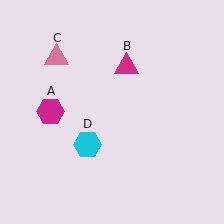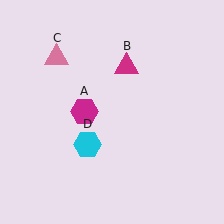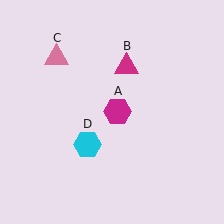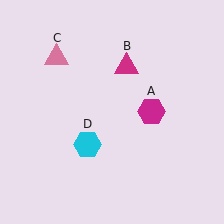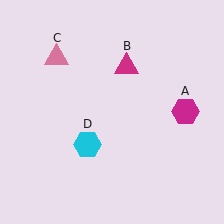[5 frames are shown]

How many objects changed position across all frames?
1 object changed position: magenta hexagon (object A).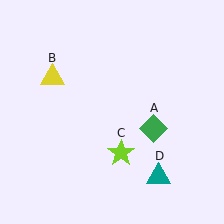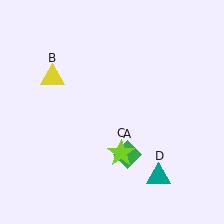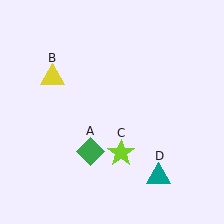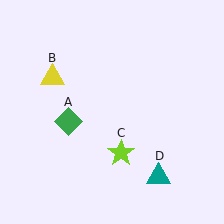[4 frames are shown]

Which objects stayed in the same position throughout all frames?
Yellow triangle (object B) and lime star (object C) and teal triangle (object D) remained stationary.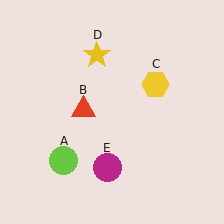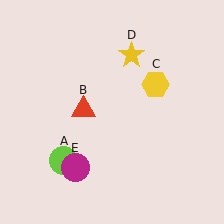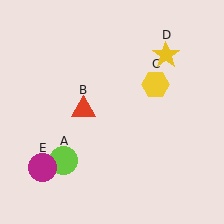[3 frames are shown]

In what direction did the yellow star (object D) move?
The yellow star (object D) moved right.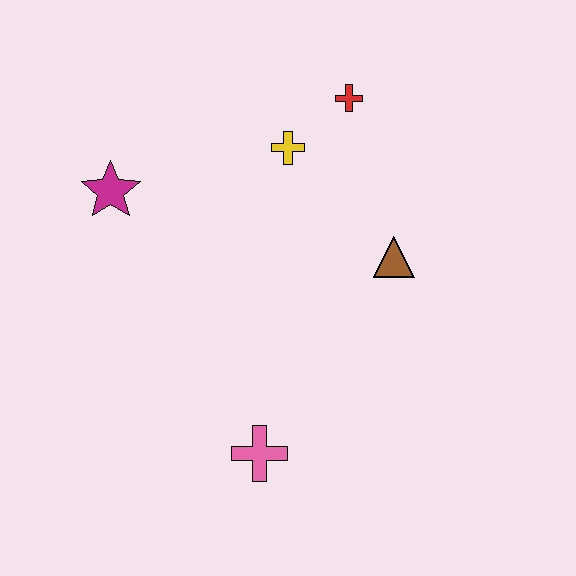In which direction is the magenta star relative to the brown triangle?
The magenta star is to the left of the brown triangle.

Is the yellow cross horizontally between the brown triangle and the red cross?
No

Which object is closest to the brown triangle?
The yellow cross is closest to the brown triangle.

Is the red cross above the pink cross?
Yes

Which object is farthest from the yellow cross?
The pink cross is farthest from the yellow cross.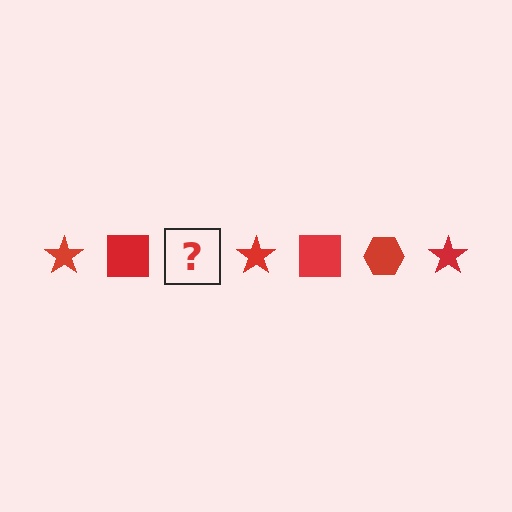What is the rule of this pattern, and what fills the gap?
The rule is that the pattern cycles through star, square, hexagon shapes in red. The gap should be filled with a red hexagon.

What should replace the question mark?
The question mark should be replaced with a red hexagon.